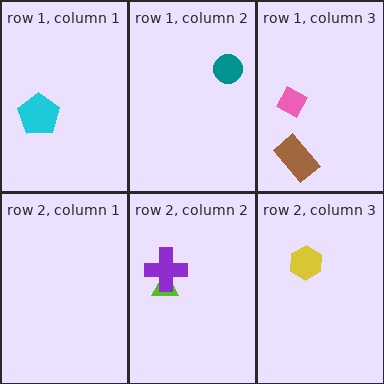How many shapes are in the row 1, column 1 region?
1.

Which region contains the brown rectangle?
The row 1, column 3 region.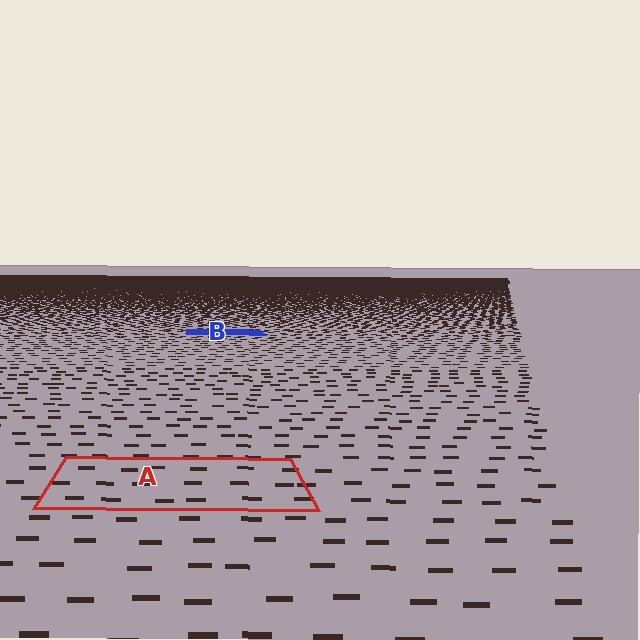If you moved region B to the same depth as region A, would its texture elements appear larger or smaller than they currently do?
They would appear larger. At a closer depth, the same texture elements are projected at a bigger on-screen size.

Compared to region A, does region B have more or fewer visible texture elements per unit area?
Region B has more texture elements per unit area — they are packed more densely because it is farther away.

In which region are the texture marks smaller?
The texture marks are smaller in region B, because it is farther away.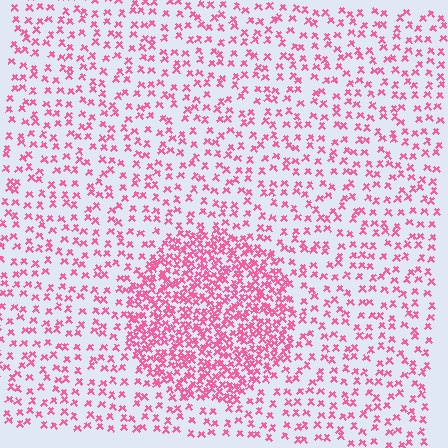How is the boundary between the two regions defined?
The boundary is defined by a change in element density (approximately 2.5x ratio). All elements are the same color, size, and shape.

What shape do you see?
I see a circle.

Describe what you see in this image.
The image contains small pink elements arranged at two different densities. A circle-shaped region is visible where the elements are more densely packed than the surrounding area.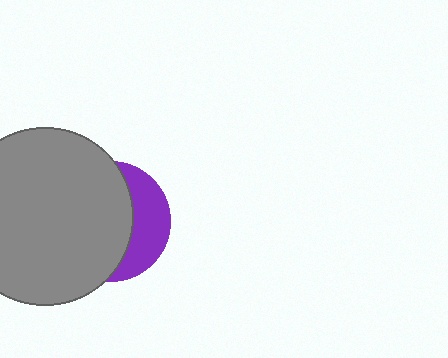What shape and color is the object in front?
The object in front is a gray circle.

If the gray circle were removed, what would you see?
You would see the complete purple circle.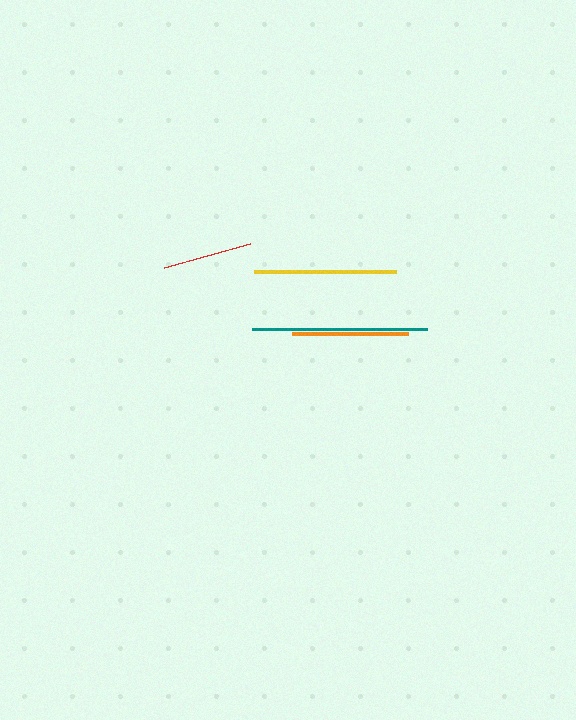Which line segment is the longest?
The teal line is the longest at approximately 175 pixels.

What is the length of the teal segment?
The teal segment is approximately 175 pixels long.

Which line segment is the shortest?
The red line is the shortest at approximately 89 pixels.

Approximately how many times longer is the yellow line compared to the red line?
The yellow line is approximately 1.6 times the length of the red line.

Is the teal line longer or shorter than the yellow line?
The teal line is longer than the yellow line.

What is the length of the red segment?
The red segment is approximately 89 pixels long.